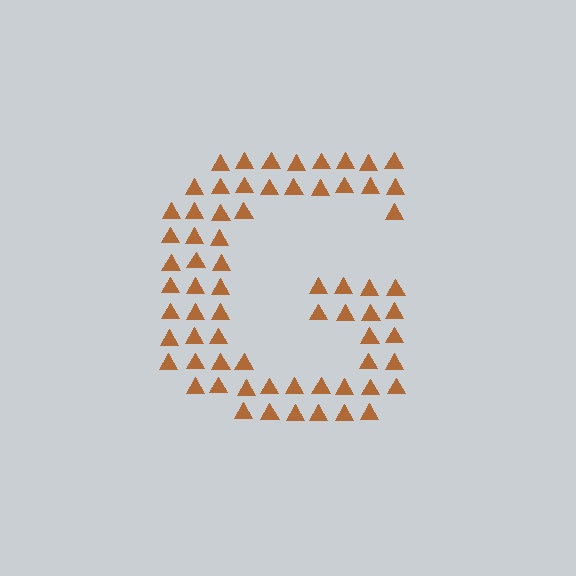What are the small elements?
The small elements are triangles.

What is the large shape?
The large shape is the letter G.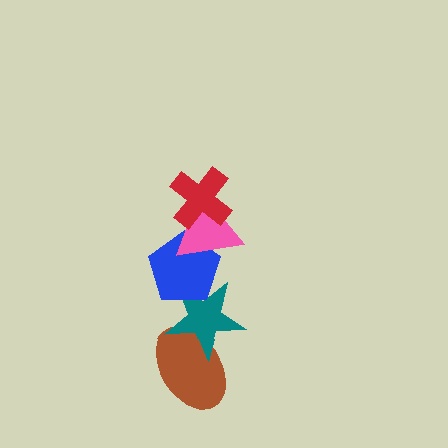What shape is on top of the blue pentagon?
The pink triangle is on top of the blue pentagon.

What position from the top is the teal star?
The teal star is 4th from the top.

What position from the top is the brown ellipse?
The brown ellipse is 5th from the top.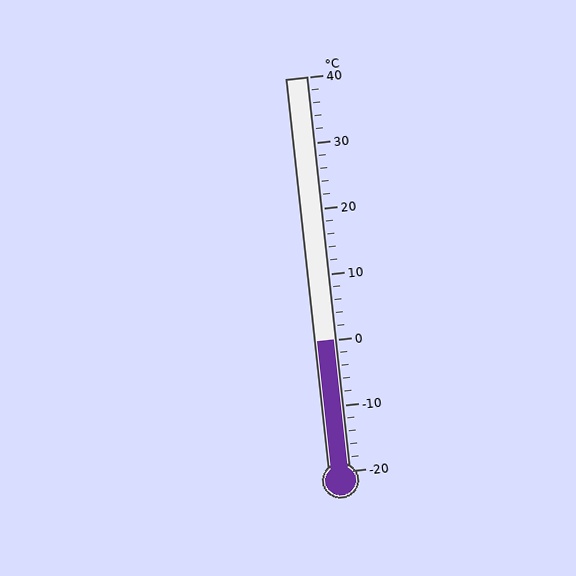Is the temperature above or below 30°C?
The temperature is below 30°C.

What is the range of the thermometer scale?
The thermometer scale ranges from -20°C to 40°C.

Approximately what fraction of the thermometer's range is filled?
The thermometer is filled to approximately 35% of its range.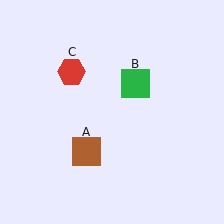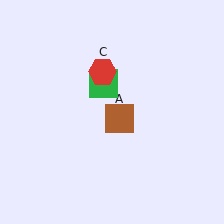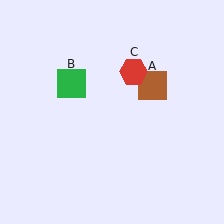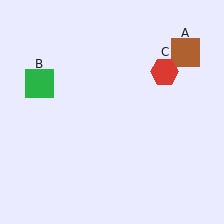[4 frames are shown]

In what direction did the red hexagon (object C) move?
The red hexagon (object C) moved right.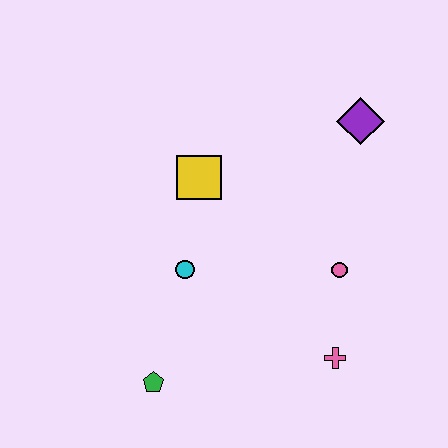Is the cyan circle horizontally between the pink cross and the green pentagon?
Yes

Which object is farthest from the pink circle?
The green pentagon is farthest from the pink circle.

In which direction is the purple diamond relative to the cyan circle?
The purple diamond is to the right of the cyan circle.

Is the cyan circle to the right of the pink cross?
No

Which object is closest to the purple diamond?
The pink circle is closest to the purple diamond.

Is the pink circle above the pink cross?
Yes